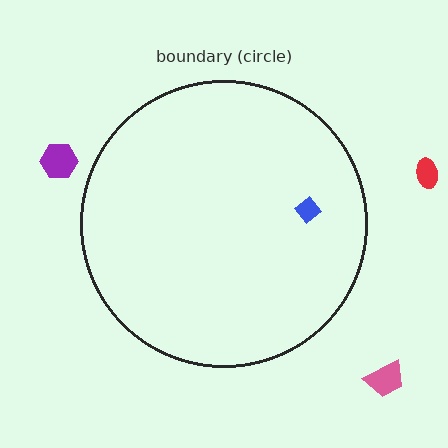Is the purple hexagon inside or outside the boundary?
Outside.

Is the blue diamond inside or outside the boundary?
Inside.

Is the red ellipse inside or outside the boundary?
Outside.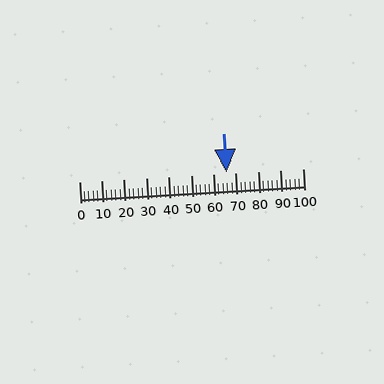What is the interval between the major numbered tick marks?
The major tick marks are spaced 10 units apart.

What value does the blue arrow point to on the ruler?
The blue arrow points to approximately 66.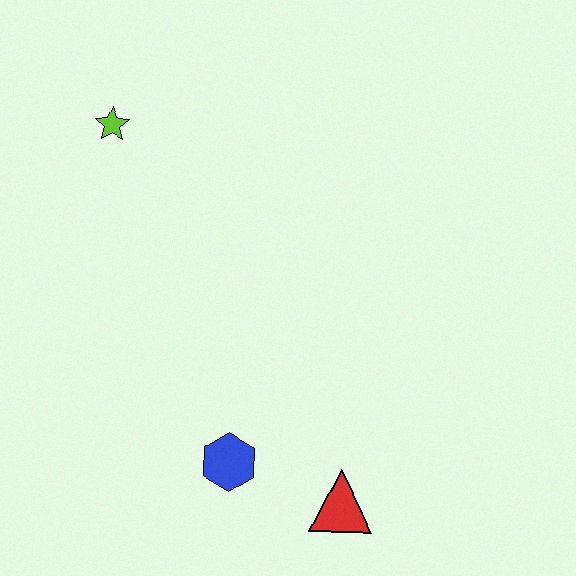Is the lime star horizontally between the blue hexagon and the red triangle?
No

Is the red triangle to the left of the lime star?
No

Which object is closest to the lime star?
The blue hexagon is closest to the lime star.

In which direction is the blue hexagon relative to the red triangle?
The blue hexagon is to the left of the red triangle.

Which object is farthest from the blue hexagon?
The lime star is farthest from the blue hexagon.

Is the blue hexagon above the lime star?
No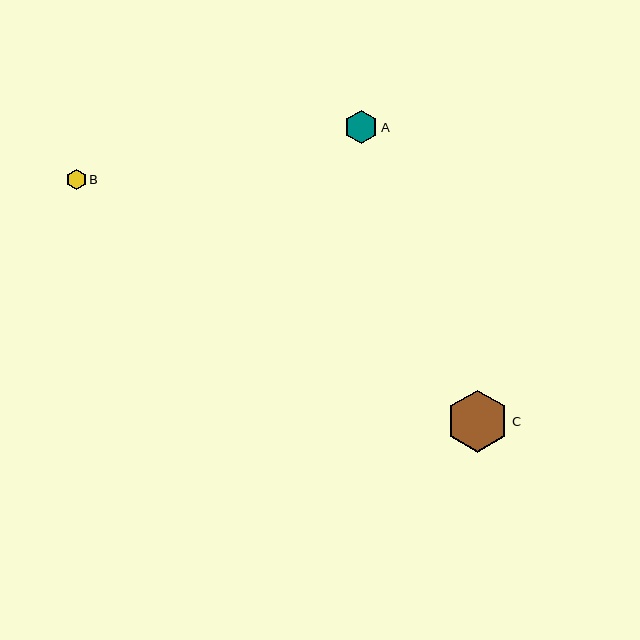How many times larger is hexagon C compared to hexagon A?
Hexagon C is approximately 1.9 times the size of hexagon A.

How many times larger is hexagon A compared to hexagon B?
Hexagon A is approximately 1.7 times the size of hexagon B.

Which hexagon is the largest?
Hexagon C is the largest with a size of approximately 62 pixels.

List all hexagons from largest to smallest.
From largest to smallest: C, A, B.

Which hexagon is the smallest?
Hexagon B is the smallest with a size of approximately 20 pixels.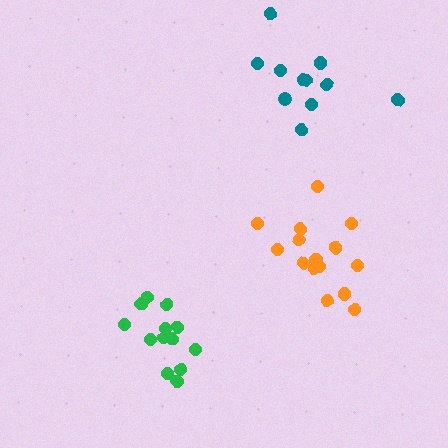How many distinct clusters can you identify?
There are 3 distinct clusters.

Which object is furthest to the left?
The green cluster is leftmost.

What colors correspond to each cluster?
The clusters are colored: green, teal, orange.